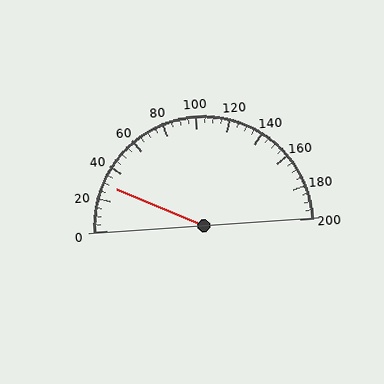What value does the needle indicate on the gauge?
The needle indicates approximately 30.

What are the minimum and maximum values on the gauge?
The gauge ranges from 0 to 200.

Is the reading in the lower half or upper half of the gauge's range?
The reading is in the lower half of the range (0 to 200).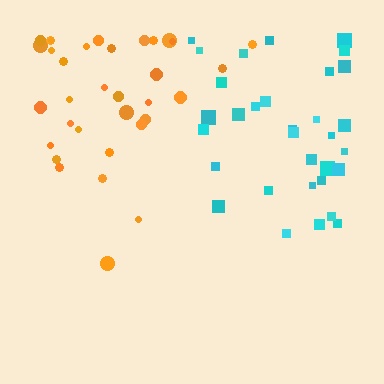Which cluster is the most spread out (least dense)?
Cyan.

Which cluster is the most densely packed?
Orange.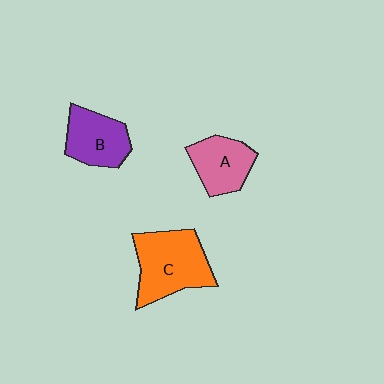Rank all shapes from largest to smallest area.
From largest to smallest: C (orange), B (purple), A (pink).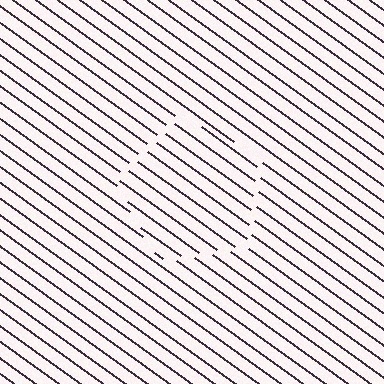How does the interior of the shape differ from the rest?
The interior of the shape contains the same grating, shifted by half a period — the contour is defined by the phase discontinuity where line-ends from the inner and outer gratings abut.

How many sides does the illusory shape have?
5 sides — the line-ends trace a pentagon.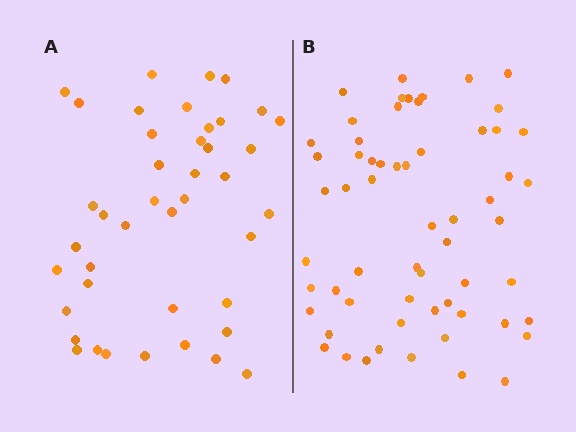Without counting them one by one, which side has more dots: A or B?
Region B (the right region) has more dots.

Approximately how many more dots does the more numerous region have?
Region B has approximately 20 more dots than region A.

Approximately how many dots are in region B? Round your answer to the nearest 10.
About 60 dots.